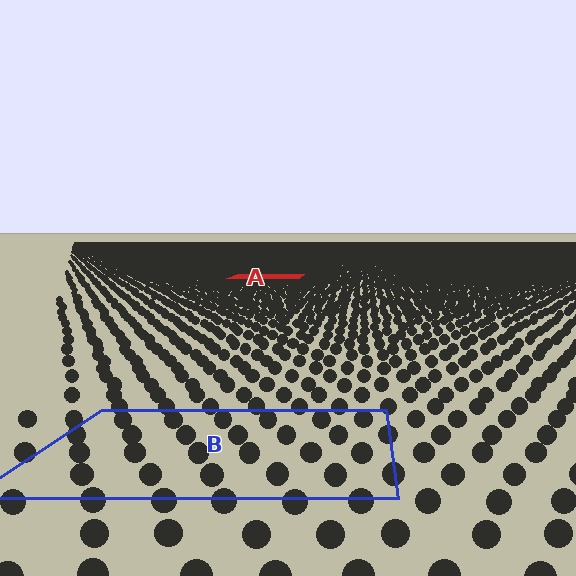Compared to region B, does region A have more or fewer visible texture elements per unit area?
Region A has more texture elements per unit area — they are packed more densely because it is farther away.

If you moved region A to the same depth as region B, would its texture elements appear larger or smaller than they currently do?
They would appear larger. At a closer depth, the same texture elements are projected at a bigger on-screen size.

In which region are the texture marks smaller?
The texture marks are smaller in region A, because it is farther away.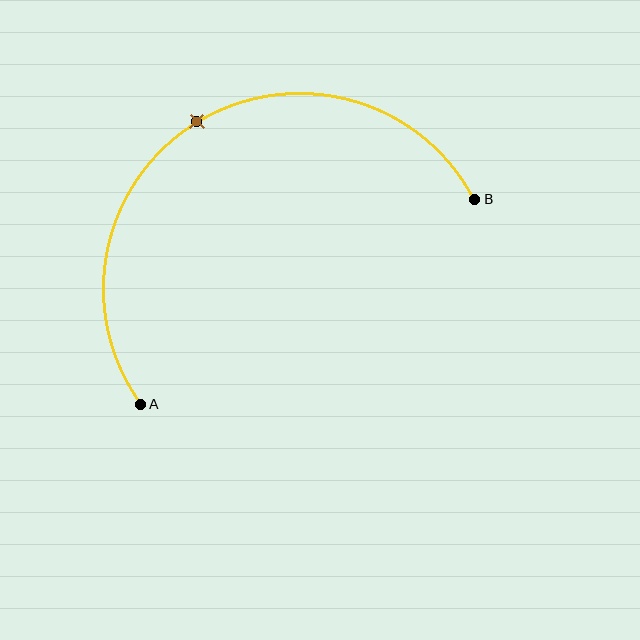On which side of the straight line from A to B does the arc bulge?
The arc bulges above the straight line connecting A and B.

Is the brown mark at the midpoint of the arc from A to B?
Yes. The brown mark lies on the arc at equal arc-length from both A and B — it is the arc midpoint.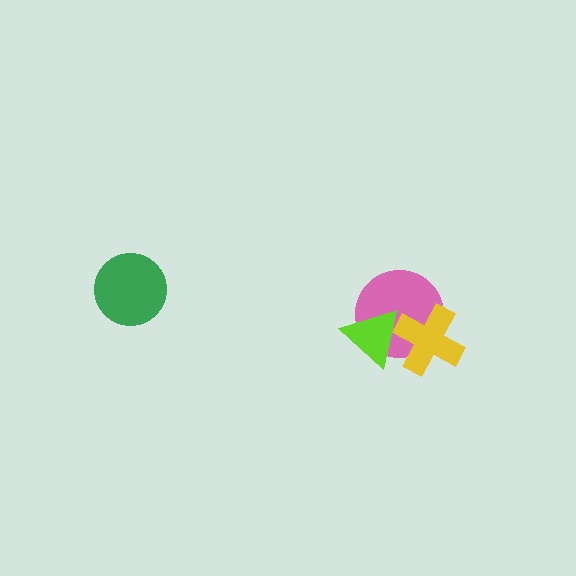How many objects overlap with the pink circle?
2 objects overlap with the pink circle.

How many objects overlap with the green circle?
0 objects overlap with the green circle.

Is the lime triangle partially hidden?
Yes, it is partially covered by another shape.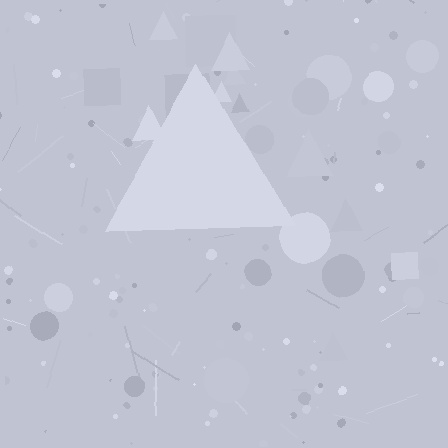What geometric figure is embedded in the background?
A triangle is embedded in the background.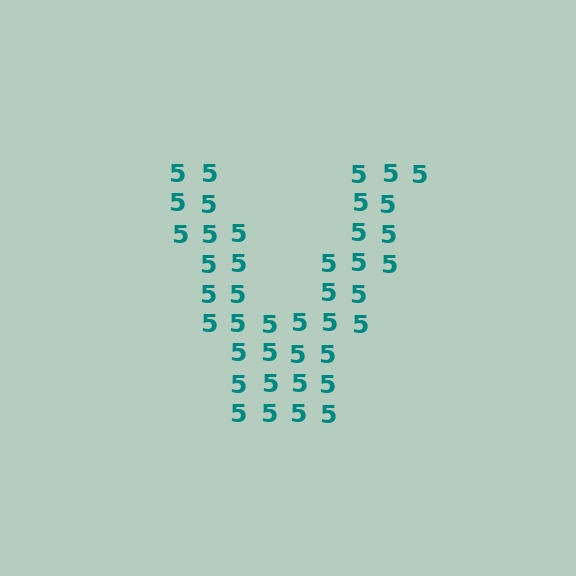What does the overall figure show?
The overall figure shows the letter V.